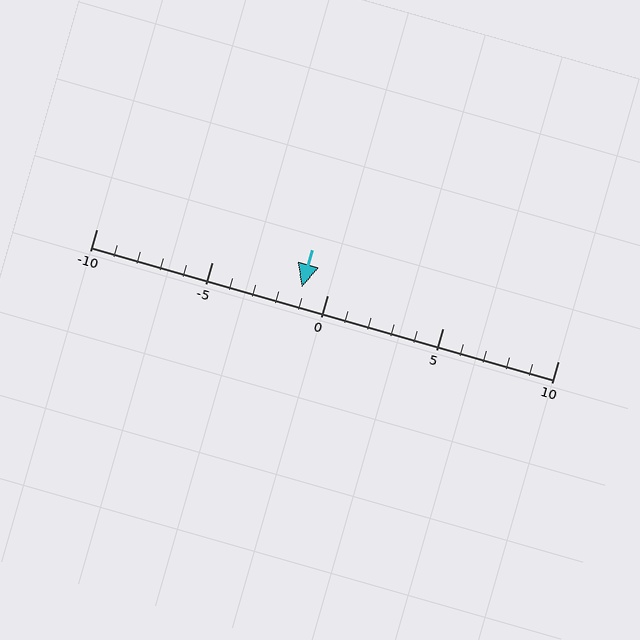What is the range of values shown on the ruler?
The ruler shows values from -10 to 10.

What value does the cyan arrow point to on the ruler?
The cyan arrow points to approximately -1.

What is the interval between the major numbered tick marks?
The major tick marks are spaced 5 units apart.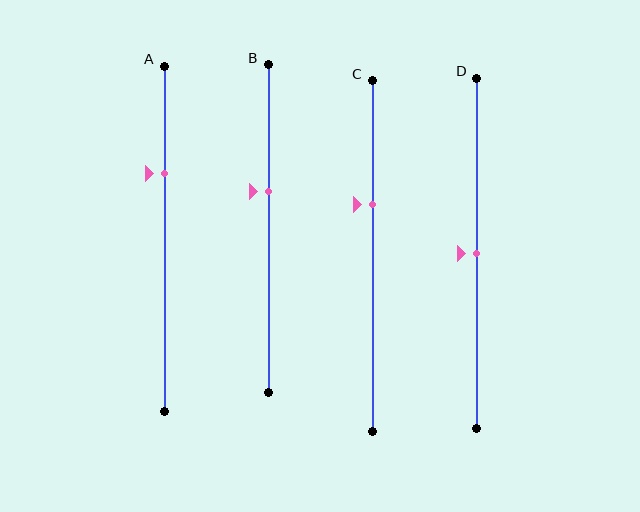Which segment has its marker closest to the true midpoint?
Segment D has its marker closest to the true midpoint.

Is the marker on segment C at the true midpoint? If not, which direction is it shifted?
No, the marker on segment C is shifted upward by about 15% of the segment length.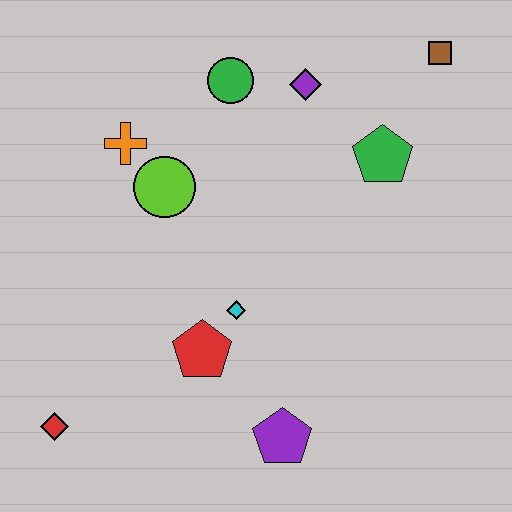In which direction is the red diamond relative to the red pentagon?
The red diamond is to the left of the red pentagon.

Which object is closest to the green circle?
The purple diamond is closest to the green circle.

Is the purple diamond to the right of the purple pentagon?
Yes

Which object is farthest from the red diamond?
The brown square is farthest from the red diamond.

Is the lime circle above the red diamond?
Yes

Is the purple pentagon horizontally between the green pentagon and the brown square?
No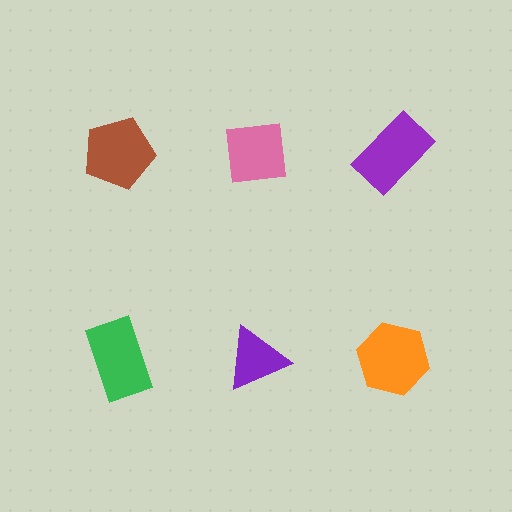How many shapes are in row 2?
3 shapes.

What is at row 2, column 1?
A green rectangle.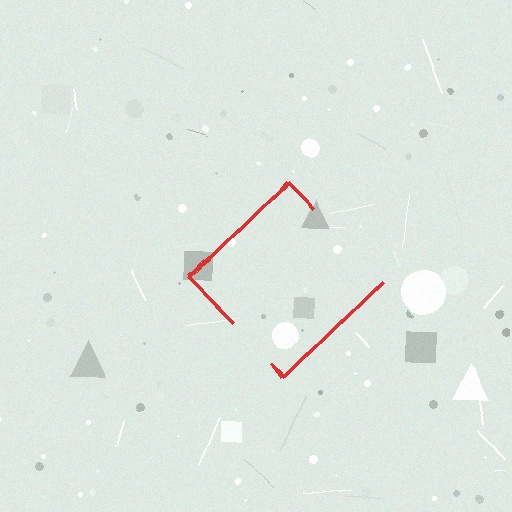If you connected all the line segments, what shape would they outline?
They would outline a diamond.